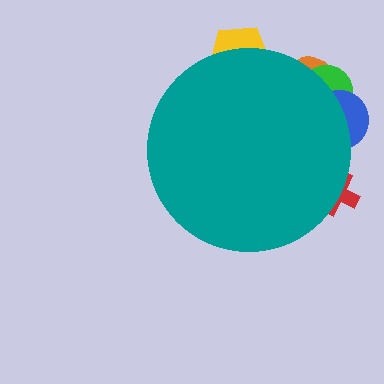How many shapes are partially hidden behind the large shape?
5 shapes are partially hidden.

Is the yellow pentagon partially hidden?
Yes, the yellow pentagon is partially hidden behind the teal circle.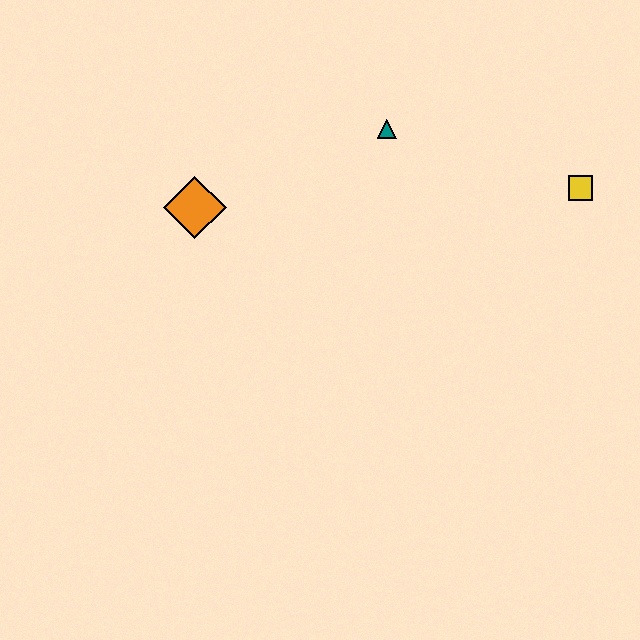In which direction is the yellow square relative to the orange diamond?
The yellow square is to the right of the orange diamond.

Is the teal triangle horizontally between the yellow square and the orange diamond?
Yes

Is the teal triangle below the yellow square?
No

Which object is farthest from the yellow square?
The orange diamond is farthest from the yellow square.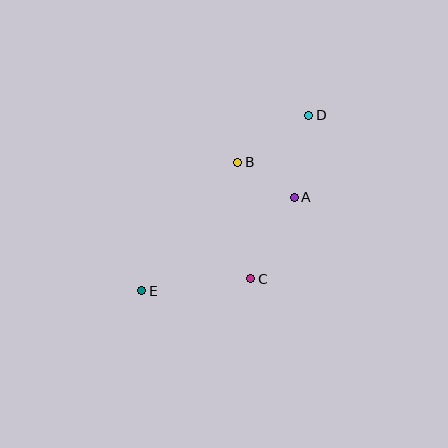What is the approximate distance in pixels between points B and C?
The distance between B and C is approximately 117 pixels.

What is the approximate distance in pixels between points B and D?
The distance between B and D is approximately 85 pixels.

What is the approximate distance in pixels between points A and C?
The distance between A and C is approximately 92 pixels.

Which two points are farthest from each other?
Points D and E are farthest from each other.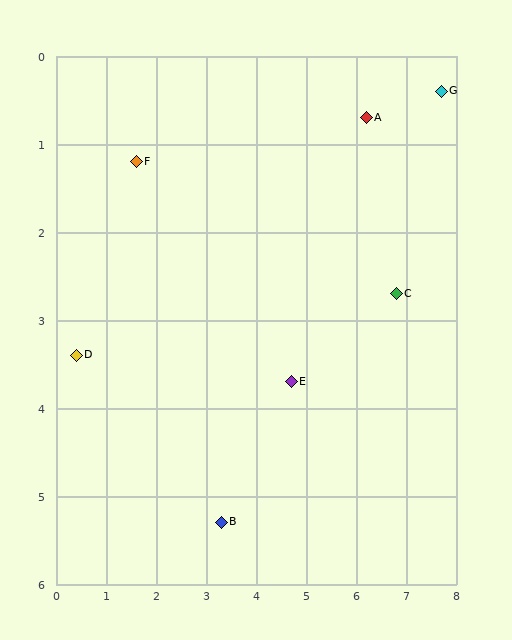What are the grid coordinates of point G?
Point G is at approximately (7.7, 0.4).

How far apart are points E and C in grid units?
Points E and C are about 2.3 grid units apart.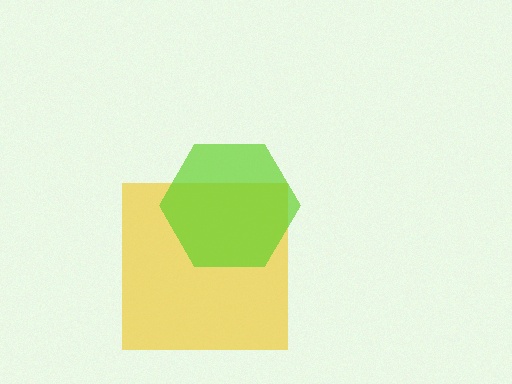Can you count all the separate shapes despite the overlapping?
Yes, there are 2 separate shapes.